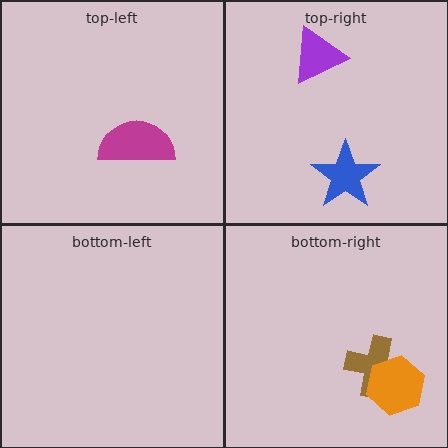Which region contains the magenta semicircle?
The top-left region.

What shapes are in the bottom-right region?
The brown cross, the orange hexagon.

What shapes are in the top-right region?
The purple triangle, the blue star.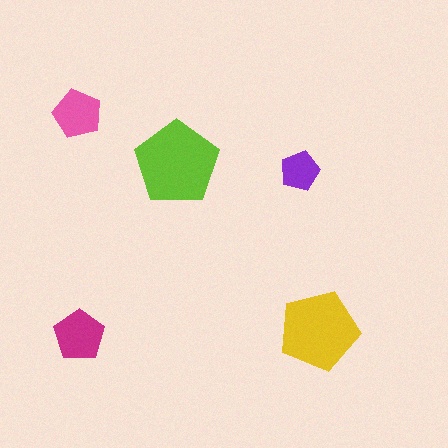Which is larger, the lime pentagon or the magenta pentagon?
The lime one.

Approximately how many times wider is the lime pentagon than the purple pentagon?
About 2 times wider.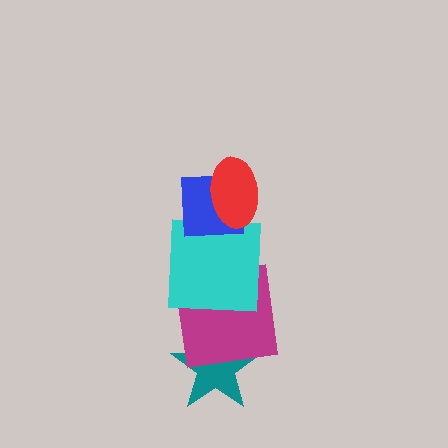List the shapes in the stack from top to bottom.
From top to bottom: the red ellipse, the blue square, the cyan square, the magenta square, the teal star.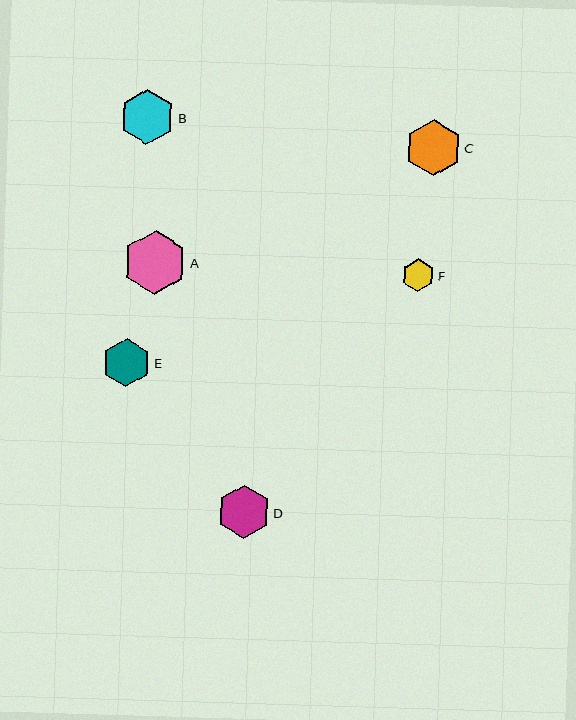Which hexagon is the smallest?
Hexagon F is the smallest with a size of approximately 33 pixels.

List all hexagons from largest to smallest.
From largest to smallest: A, C, B, D, E, F.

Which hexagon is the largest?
Hexagon A is the largest with a size of approximately 64 pixels.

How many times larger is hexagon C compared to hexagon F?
Hexagon C is approximately 1.7 times the size of hexagon F.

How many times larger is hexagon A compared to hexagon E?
Hexagon A is approximately 1.3 times the size of hexagon E.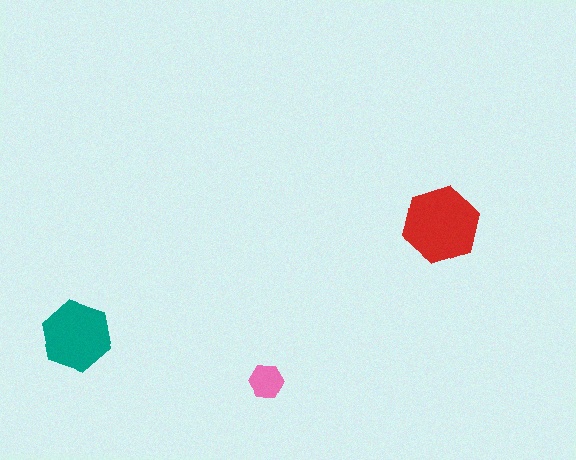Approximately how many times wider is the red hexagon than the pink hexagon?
About 2 times wider.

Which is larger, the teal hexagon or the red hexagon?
The red one.